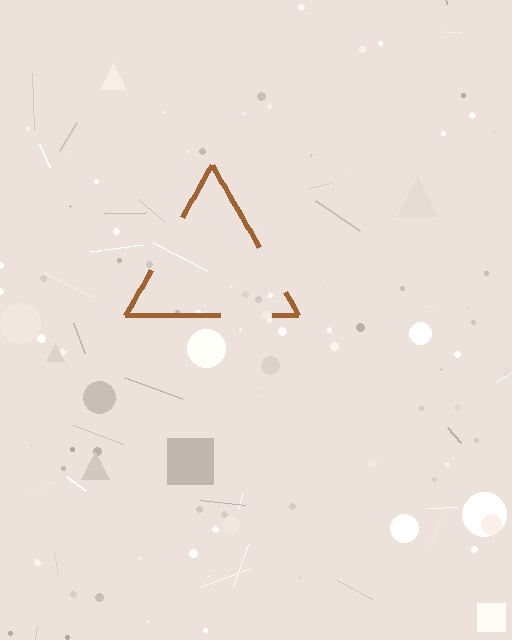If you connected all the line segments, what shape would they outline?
They would outline a triangle.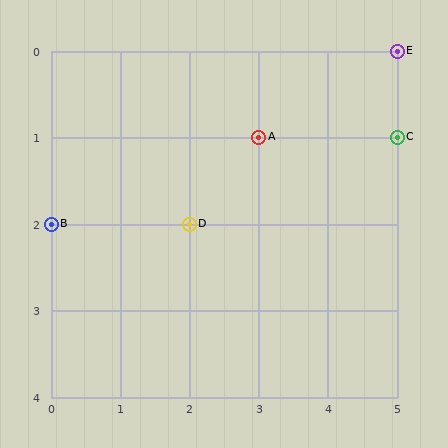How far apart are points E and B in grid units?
Points E and B are 5 columns and 2 rows apart (about 5.4 grid units diagonally).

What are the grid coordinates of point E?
Point E is at grid coordinates (5, 0).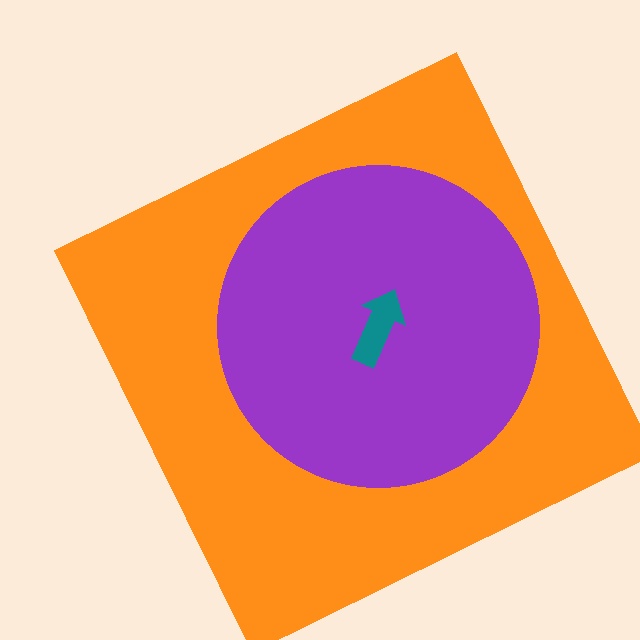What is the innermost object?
The teal arrow.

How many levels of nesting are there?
3.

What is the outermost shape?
The orange square.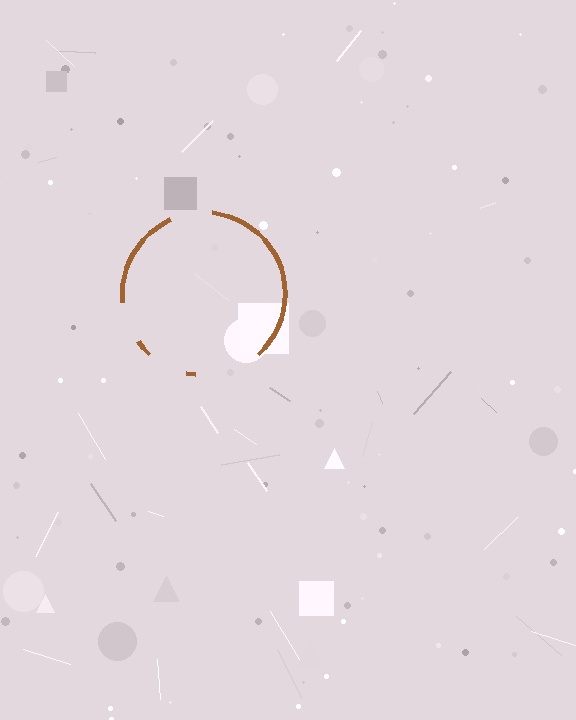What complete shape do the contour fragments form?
The contour fragments form a circle.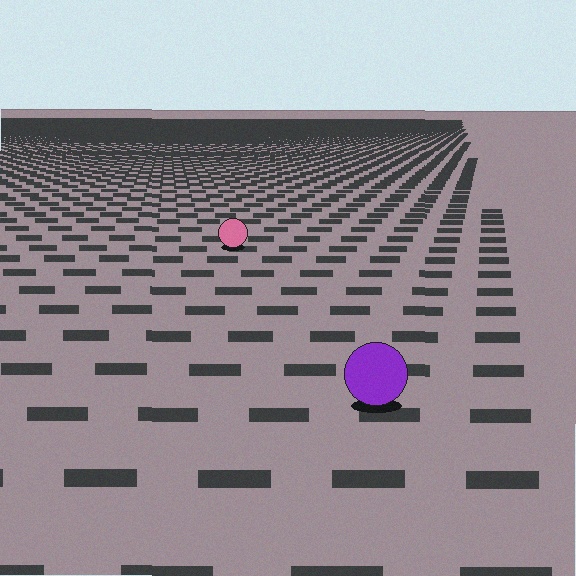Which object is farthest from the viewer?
The pink circle is farthest from the viewer. It appears smaller and the ground texture around it is denser.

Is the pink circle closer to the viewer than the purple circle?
No. The purple circle is closer — you can tell from the texture gradient: the ground texture is coarser near it.